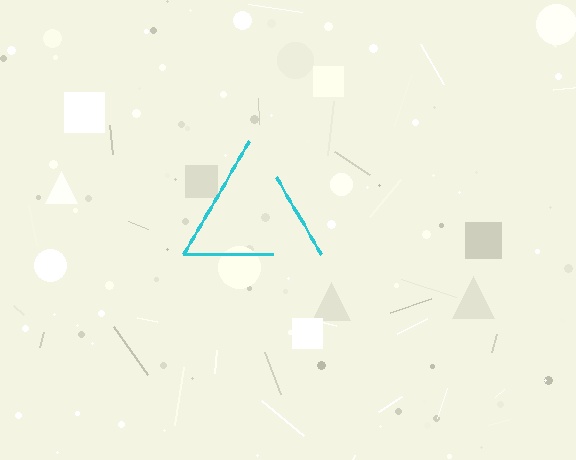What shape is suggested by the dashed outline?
The dashed outline suggests a triangle.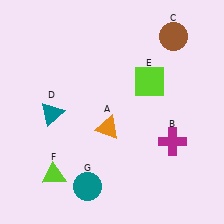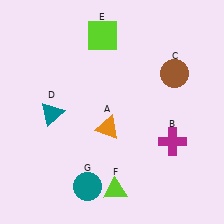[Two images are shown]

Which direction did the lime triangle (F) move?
The lime triangle (F) moved right.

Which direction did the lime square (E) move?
The lime square (E) moved left.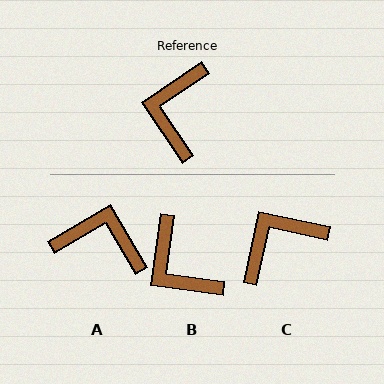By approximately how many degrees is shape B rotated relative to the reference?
Approximately 48 degrees counter-clockwise.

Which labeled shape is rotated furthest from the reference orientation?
A, about 94 degrees away.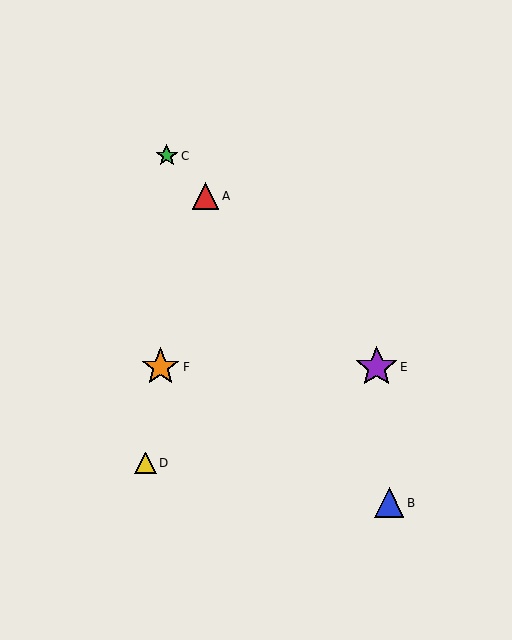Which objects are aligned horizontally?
Objects E, F are aligned horizontally.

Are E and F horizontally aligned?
Yes, both are at y≈367.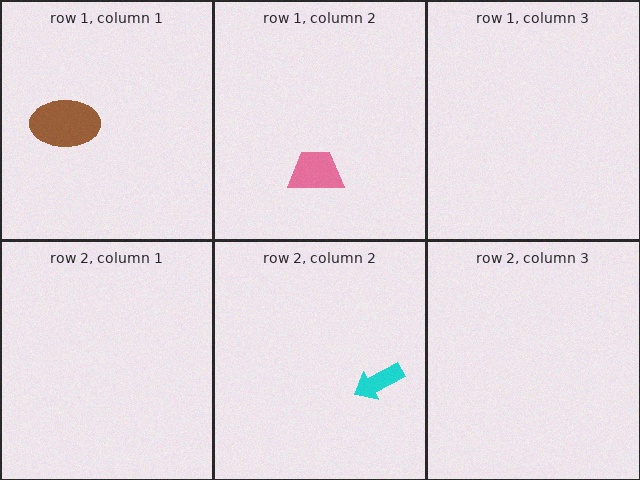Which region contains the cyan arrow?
The row 2, column 2 region.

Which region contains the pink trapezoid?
The row 1, column 2 region.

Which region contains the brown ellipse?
The row 1, column 1 region.